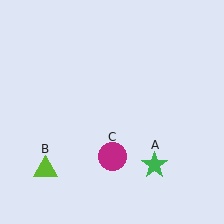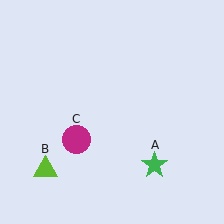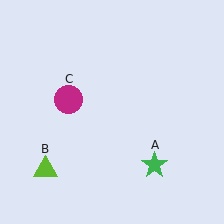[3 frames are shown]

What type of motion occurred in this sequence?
The magenta circle (object C) rotated clockwise around the center of the scene.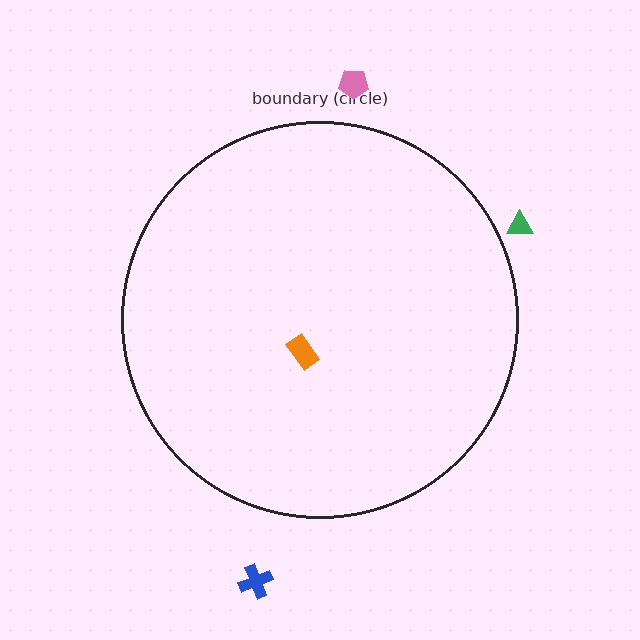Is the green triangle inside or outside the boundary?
Outside.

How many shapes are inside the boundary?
1 inside, 3 outside.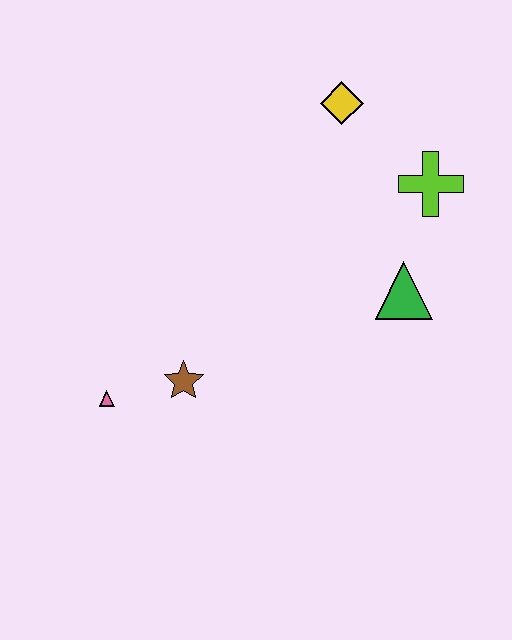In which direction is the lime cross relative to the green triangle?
The lime cross is above the green triangle.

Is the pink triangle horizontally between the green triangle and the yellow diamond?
No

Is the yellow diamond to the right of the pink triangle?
Yes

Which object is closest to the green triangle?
The lime cross is closest to the green triangle.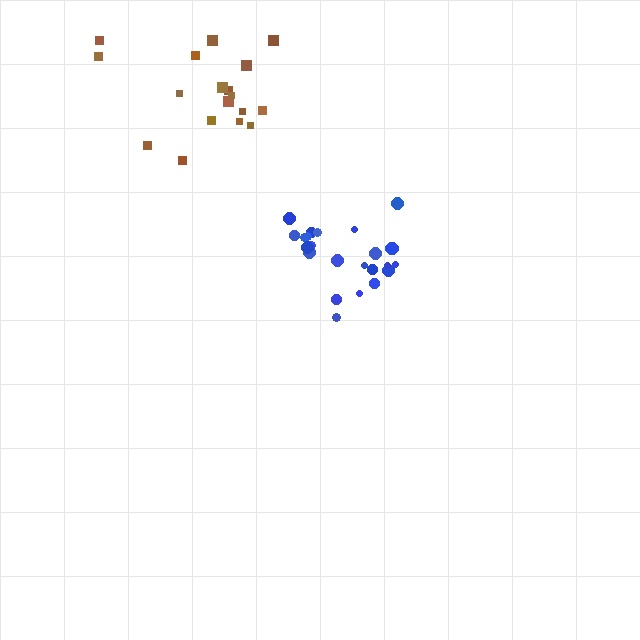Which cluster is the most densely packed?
Blue.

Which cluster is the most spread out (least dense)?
Brown.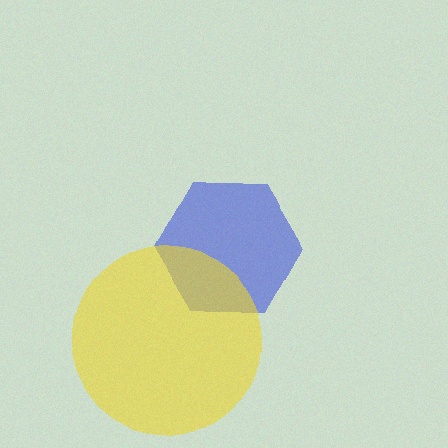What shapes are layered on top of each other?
The layered shapes are: a blue hexagon, a yellow circle.